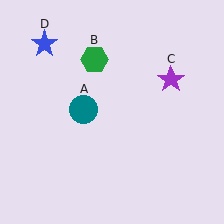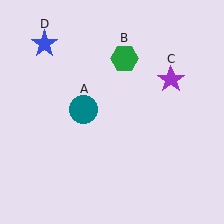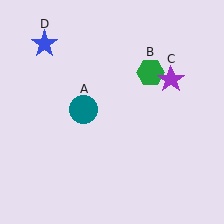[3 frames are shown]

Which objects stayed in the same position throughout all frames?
Teal circle (object A) and purple star (object C) and blue star (object D) remained stationary.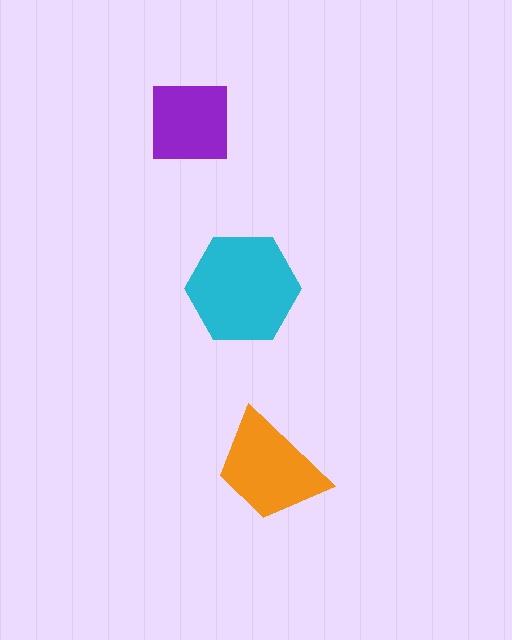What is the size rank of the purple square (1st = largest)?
3rd.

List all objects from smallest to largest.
The purple square, the orange trapezoid, the cyan hexagon.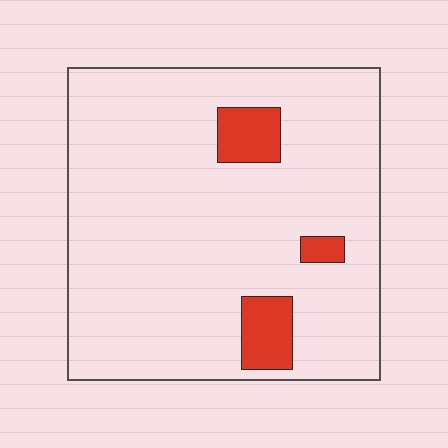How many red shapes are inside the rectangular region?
3.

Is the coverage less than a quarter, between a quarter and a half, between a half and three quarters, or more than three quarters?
Less than a quarter.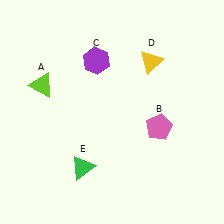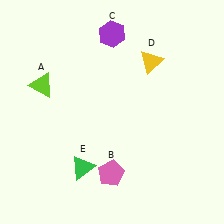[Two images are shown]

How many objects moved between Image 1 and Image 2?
2 objects moved between the two images.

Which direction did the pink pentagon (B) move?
The pink pentagon (B) moved left.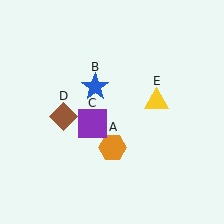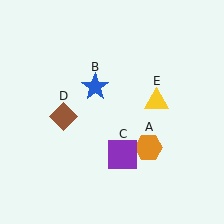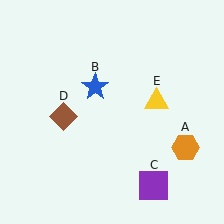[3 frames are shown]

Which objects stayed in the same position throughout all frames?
Blue star (object B) and brown diamond (object D) and yellow triangle (object E) remained stationary.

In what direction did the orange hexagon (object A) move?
The orange hexagon (object A) moved right.